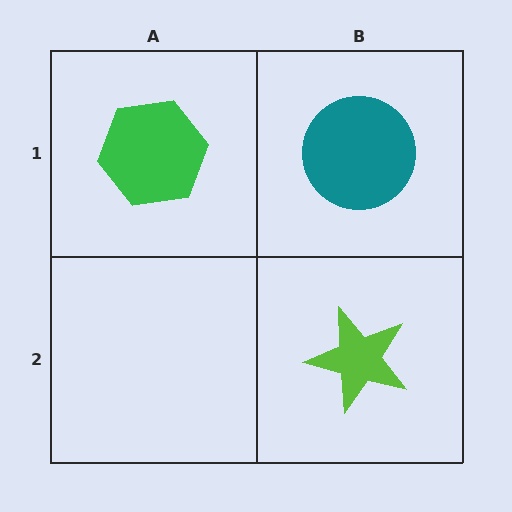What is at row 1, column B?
A teal circle.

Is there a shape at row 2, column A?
No, that cell is empty.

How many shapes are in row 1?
2 shapes.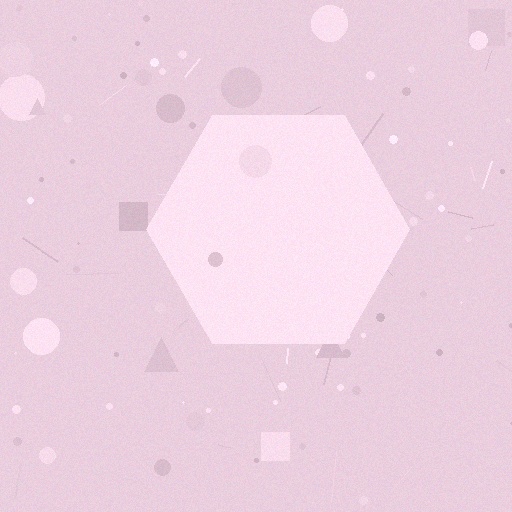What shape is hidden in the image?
A hexagon is hidden in the image.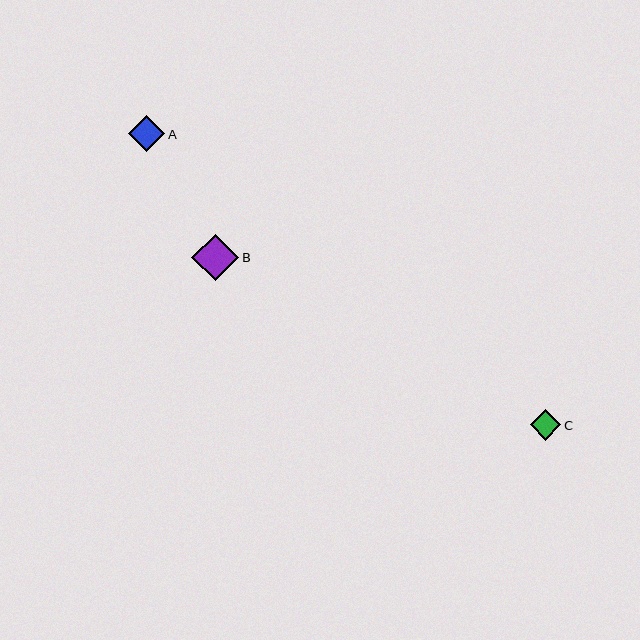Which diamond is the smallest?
Diamond C is the smallest with a size of approximately 31 pixels.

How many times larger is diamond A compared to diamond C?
Diamond A is approximately 1.2 times the size of diamond C.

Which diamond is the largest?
Diamond B is the largest with a size of approximately 47 pixels.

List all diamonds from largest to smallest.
From largest to smallest: B, A, C.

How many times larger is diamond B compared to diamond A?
Diamond B is approximately 1.3 times the size of diamond A.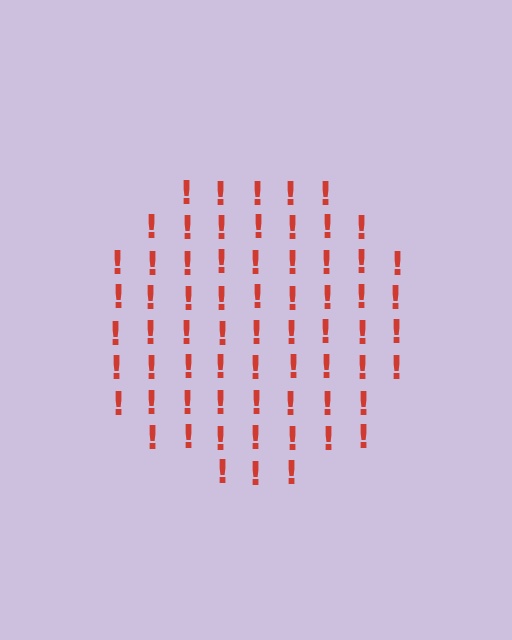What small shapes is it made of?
It is made of small exclamation marks.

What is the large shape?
The large shape is a circle.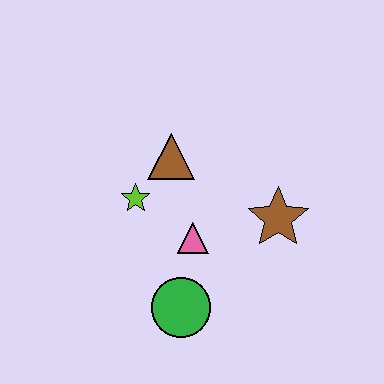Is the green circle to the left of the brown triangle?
No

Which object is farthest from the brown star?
The lime star is farthest from the brown star.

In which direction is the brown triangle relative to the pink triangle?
The brown triangle is above the pink triangle.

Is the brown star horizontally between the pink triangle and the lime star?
No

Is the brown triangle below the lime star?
No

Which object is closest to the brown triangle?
The lime star is closest to the brown triangle.